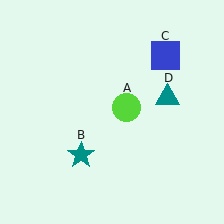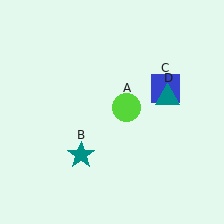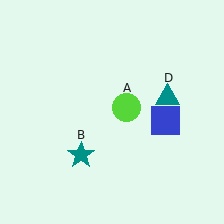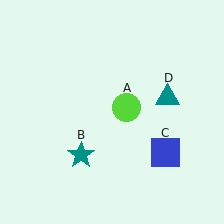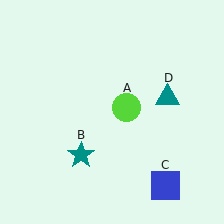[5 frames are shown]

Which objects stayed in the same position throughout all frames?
Lime circle (object A) and teal star (object B) and teal triangle (object D) remained stationary.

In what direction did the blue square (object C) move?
The blue square (object C) moved down.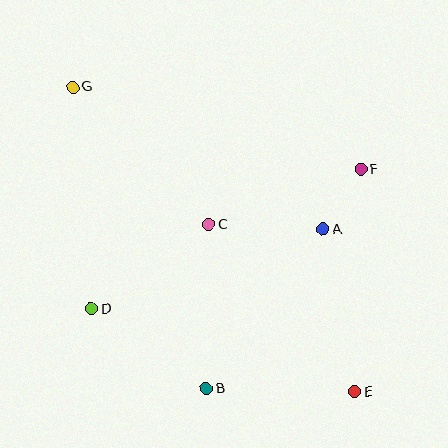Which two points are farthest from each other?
Points E and G are farthest from each other.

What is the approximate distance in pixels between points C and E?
The distance between C and E is approximately 222 pixels.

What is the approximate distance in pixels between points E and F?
The distance between E and F is approximately 223 pixels.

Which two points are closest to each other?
Points A and F are closest to each other.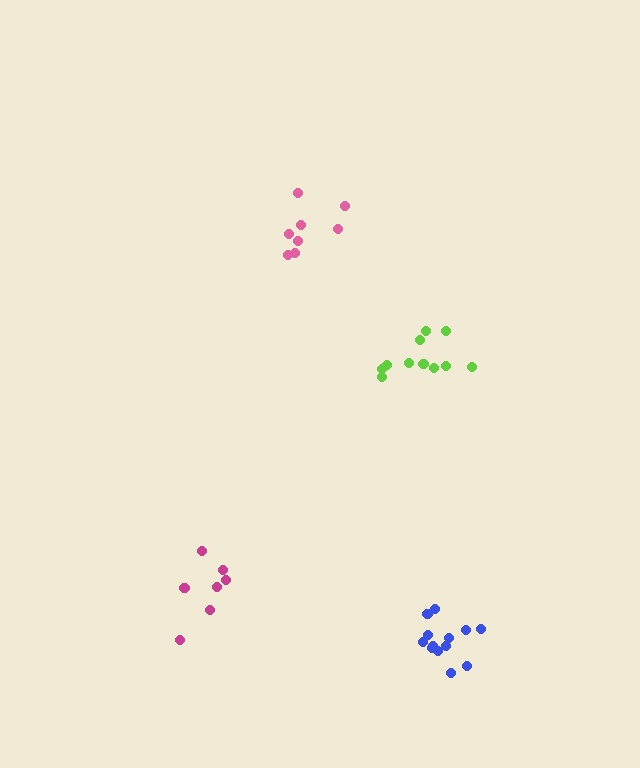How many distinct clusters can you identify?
There are 4 distinct clusters.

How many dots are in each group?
Group 1: 11 dots, Group 2: 7 dots, Group 3: 13 dots, Group 4: 8 dots (39 total).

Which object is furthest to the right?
The blue cluster is rightmost.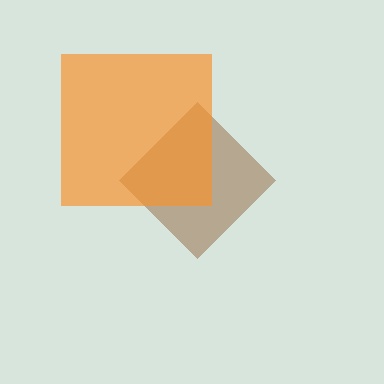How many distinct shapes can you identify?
There are 2 distinct shapes: a brown diamond, an orange square.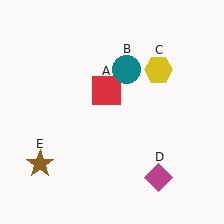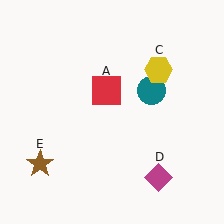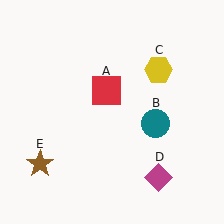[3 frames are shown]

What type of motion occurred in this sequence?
The teal circle (object B) rotated clockwise around the center of the scene.